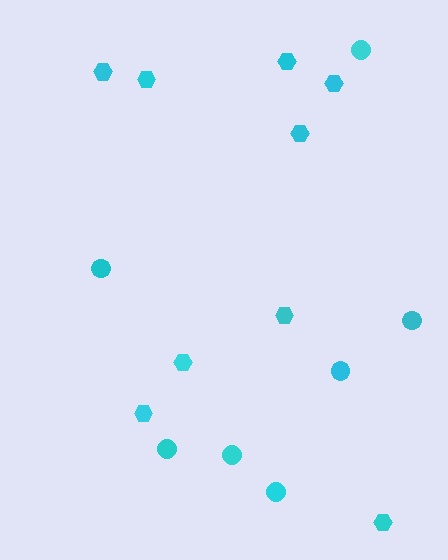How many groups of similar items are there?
There are 2 groups: one group of circles (7) and one group of hexagons (9).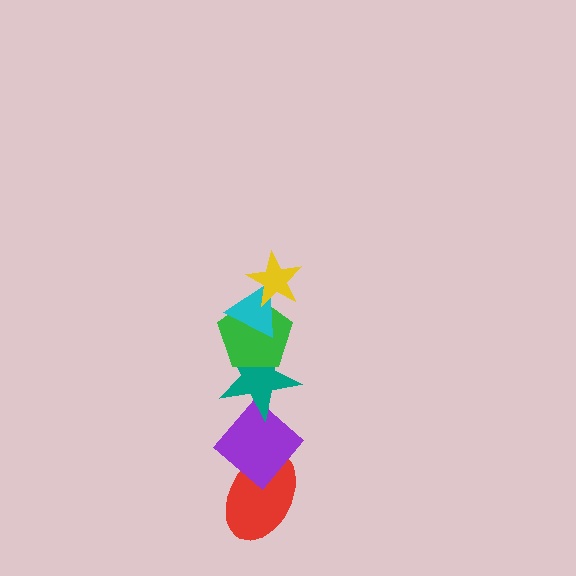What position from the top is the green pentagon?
The green pentagon is 3rd from the top.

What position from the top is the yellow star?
The yellow star is 1st from the top.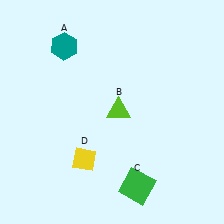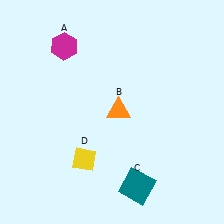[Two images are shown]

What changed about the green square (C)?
In Image 1, C is green. In Image 2, it changed to teal.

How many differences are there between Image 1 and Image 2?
There are 3 differences between the two images.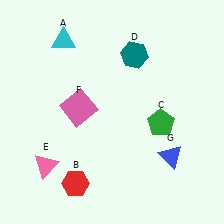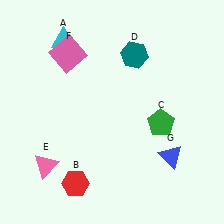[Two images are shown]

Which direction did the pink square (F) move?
The pink square (F) moved up.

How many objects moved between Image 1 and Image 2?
1 object moved between the two images.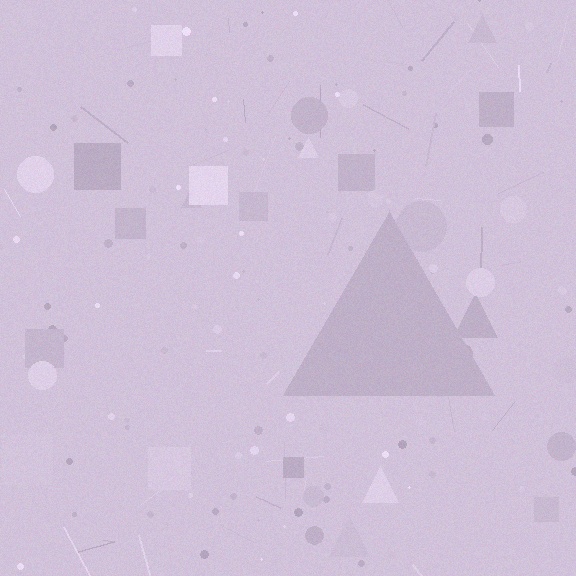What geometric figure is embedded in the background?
A triangle is embedded in the background.